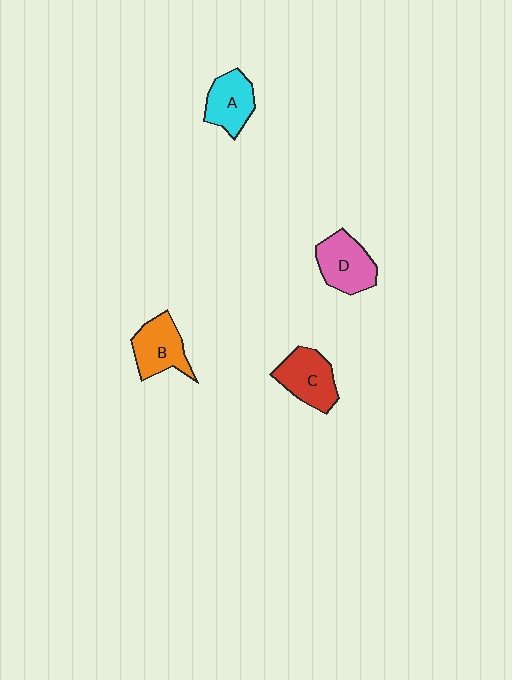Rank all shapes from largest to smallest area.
From largest to smallest: D (pink), C (red), B (orange), A (cyan).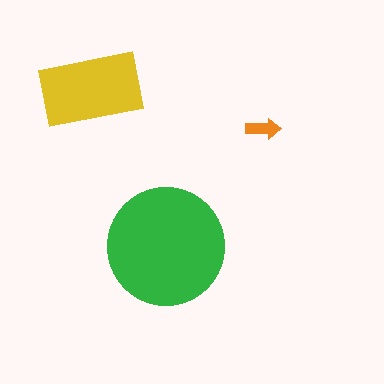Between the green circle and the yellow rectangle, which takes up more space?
The green circle.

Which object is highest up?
The yellow rectangle is topmost.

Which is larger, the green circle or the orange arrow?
The green circle.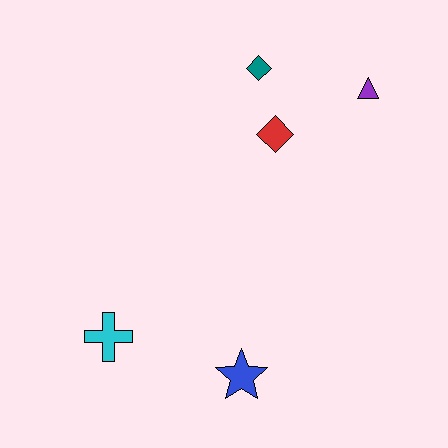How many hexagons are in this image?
There are no hexagons.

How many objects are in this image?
There are 5 objects.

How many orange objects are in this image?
There are no orange objects.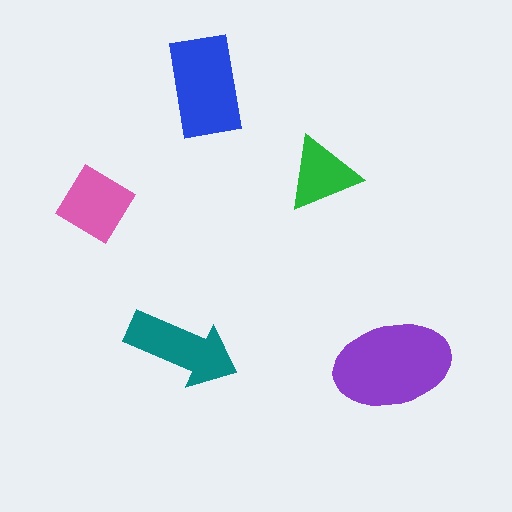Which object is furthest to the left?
The pink diamond is leftmost.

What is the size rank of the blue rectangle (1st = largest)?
2nd.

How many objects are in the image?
There are 5 objects in the image.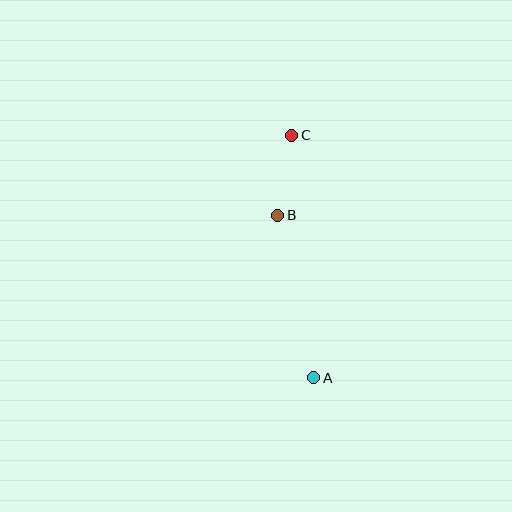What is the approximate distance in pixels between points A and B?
The distance between A and B is approximately 167 pixels.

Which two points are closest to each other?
Points B and C are closest to each other.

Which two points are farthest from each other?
Points A and C are farthest from each other.